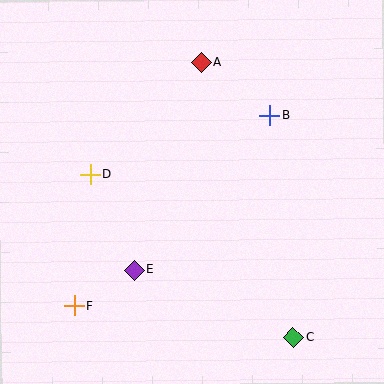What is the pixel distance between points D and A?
The distance between D and A is 158 pixels.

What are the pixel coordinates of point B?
Point B is at (270, 115).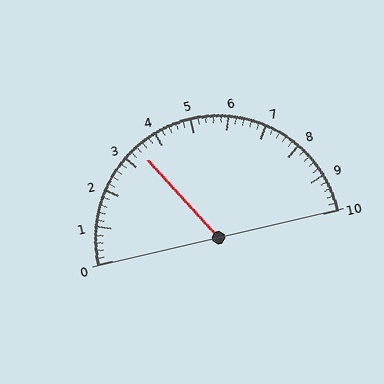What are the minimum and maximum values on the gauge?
The gauge ranges from 0 to 10.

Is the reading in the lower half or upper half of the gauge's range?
The reading is in the lower half of the range (0 to 10).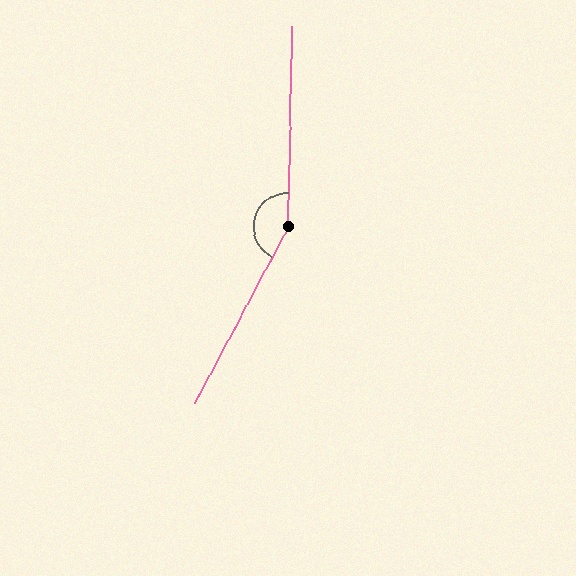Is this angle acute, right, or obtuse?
It is obtuse.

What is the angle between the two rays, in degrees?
Approximately 154 degrees.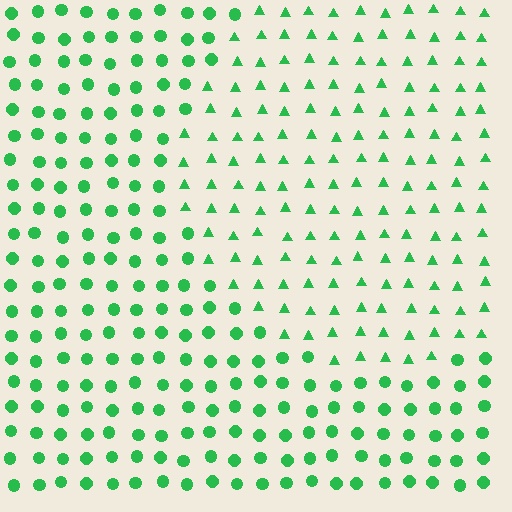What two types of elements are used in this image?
The image uses triangles inside the circle region and circles outside it.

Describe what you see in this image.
The image is filled with small green elements arranged in a uniform grid. A circle-shaped region contains triangles, while the surrounding area contains circles. The boundary is defined purely by the change in element shape.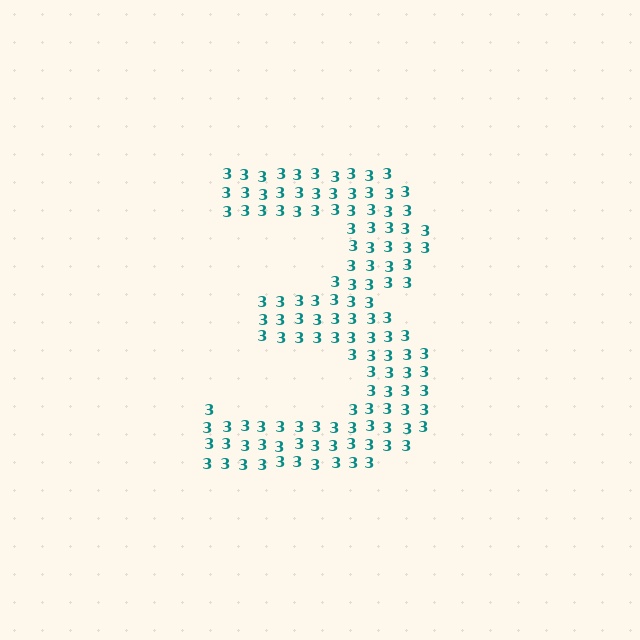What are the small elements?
The small elements are digit 3's.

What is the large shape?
The large shape is the digit 3.